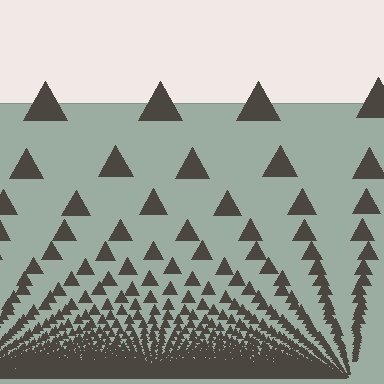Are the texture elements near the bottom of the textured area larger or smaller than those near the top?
Smaller. The gradient is inverted — elements near the bottom are smaller and denser.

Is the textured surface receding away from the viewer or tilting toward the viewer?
The surface appears to tilt toward the viewer. Texture elements get larger and sparser toward the top.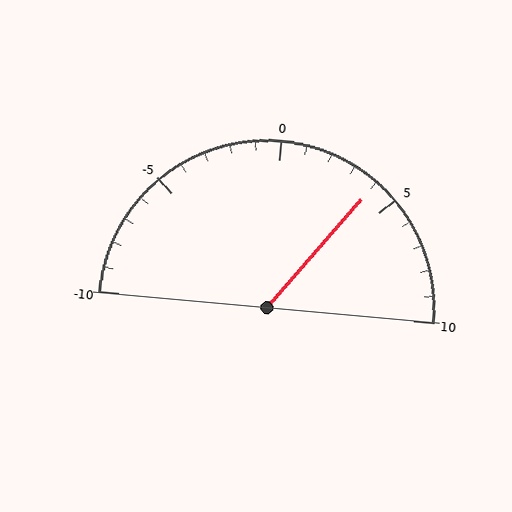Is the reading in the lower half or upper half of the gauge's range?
The reading is in the upper half of the range (-10 to 10).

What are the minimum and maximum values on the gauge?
The gauge ranges from -10 to 10.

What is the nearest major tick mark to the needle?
The nearest major tick mark is 5.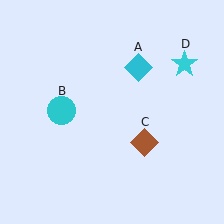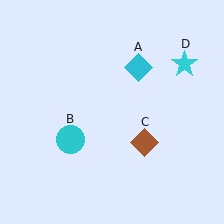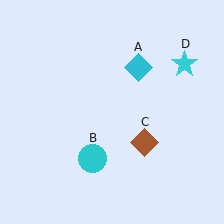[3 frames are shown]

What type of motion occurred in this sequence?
The cyan circle (object B) rotated counterclockwise around the center of the scene.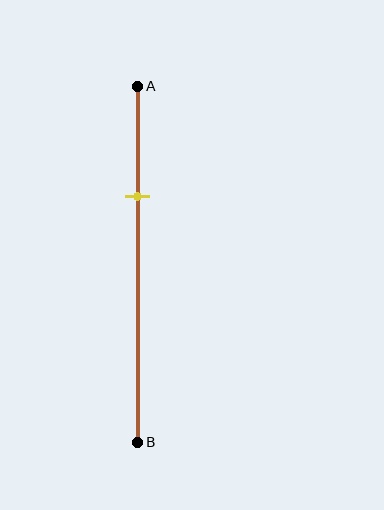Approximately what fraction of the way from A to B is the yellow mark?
The yellow mark is approximately 30% of the way from A to B.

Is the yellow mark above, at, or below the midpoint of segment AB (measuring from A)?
The yellow mark is above the midpoint of segment AB.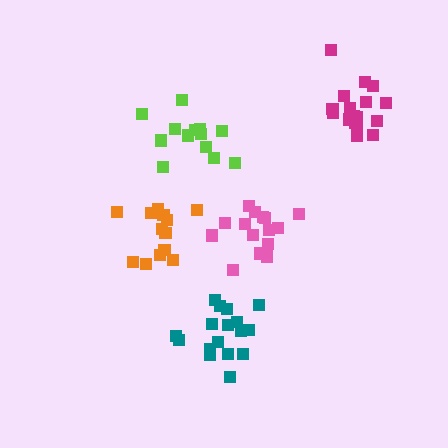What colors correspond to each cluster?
The clusters are colored: orange, lime, pink, magenta, teal.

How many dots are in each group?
Group 1: 13 dots, Group 2: 15 dots, Group 3: 15 dots, Group 4: 18 dots, Group 5: 17 dots (78 total).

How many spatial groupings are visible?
There are 5 spatial groupings.